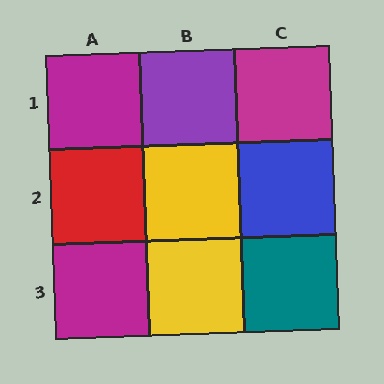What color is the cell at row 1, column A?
Magenta.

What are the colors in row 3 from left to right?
Magenta, yellow, teal.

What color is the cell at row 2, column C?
Blue.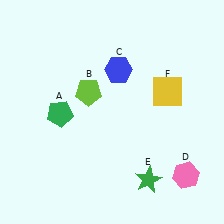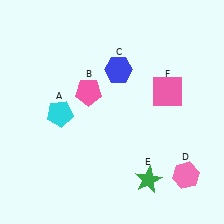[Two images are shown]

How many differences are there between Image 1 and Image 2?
There are 3 differences between the two images.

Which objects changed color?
A changed from green to cyan. B changed from lime to pink. F changed from yellow to pink.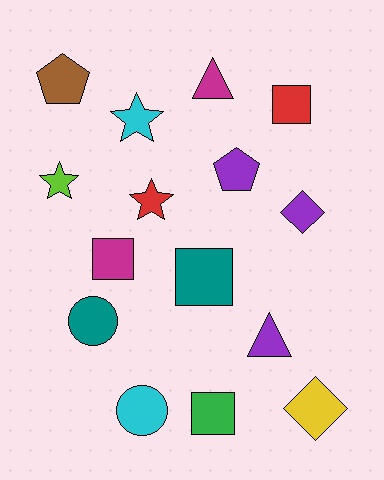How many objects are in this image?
There are 15 objects.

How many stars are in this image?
There are 3 stars.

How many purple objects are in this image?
There are 3 purple objects.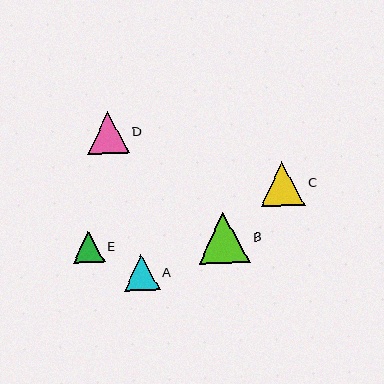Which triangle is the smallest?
Triangle E is the smallest with a size of approximately 31 pixels.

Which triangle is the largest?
Triangle B is the largest with a size of approximately 51 pixels.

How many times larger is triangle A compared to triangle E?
Triangle A is approximately 1.1 times the size of triangle E.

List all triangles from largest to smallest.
From largest to smallest: B, C, D, A, E.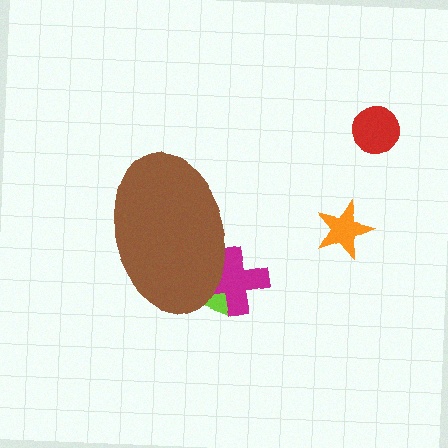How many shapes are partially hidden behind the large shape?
2 shapes are partially hidden.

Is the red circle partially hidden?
No, the red circle is fully visible.